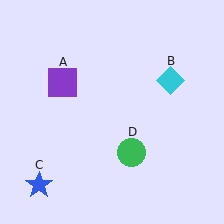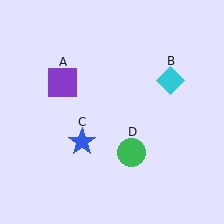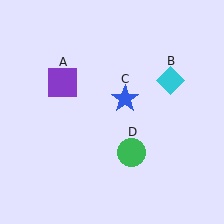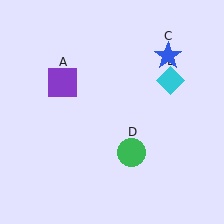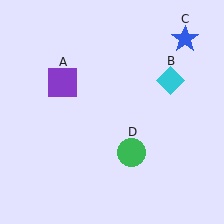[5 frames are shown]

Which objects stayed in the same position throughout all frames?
Purple square (object A) and cyan diamond (object B) and green circle (object D) remained stationary.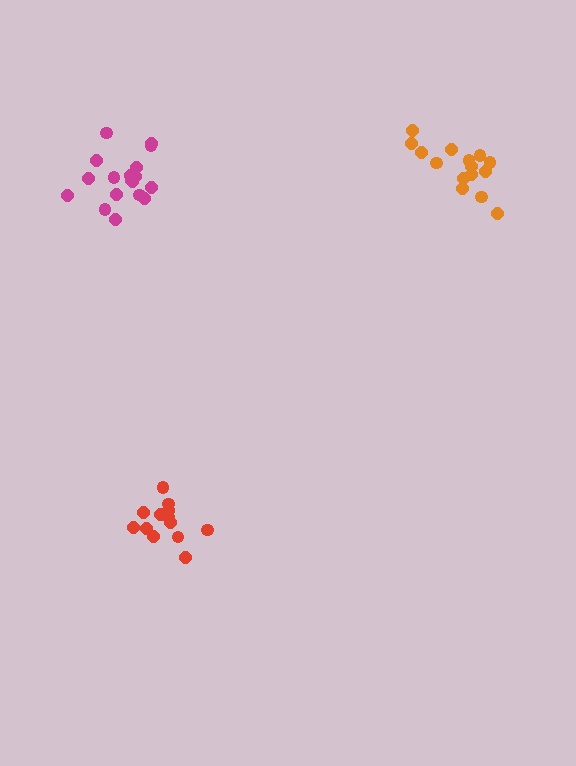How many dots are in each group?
Group 1: 15 dots, Group 2: 18 dots, Group 3: 13 dots (46 total).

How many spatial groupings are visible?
There are 3 spatial groupings.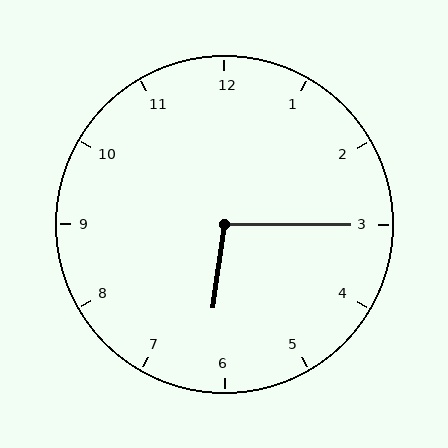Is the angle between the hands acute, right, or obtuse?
It is obtuse.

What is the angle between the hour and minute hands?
Approximately 98 degrees.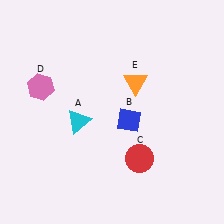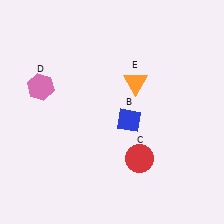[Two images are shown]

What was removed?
The cyan triangle (A) was removed in Image 2.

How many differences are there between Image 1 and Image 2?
There is 1 difference between the two images.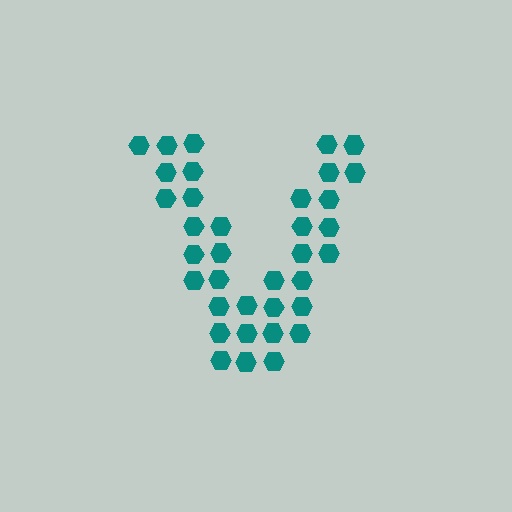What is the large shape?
The large shape is the letter V.